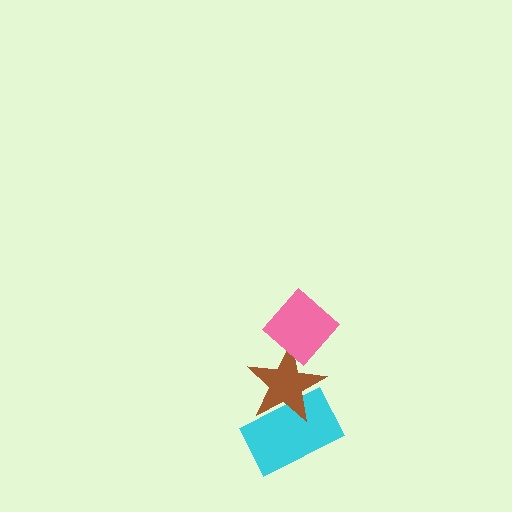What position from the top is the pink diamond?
The pink diamond is 1st from the top.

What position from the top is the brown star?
The brown star is 2nd from the top.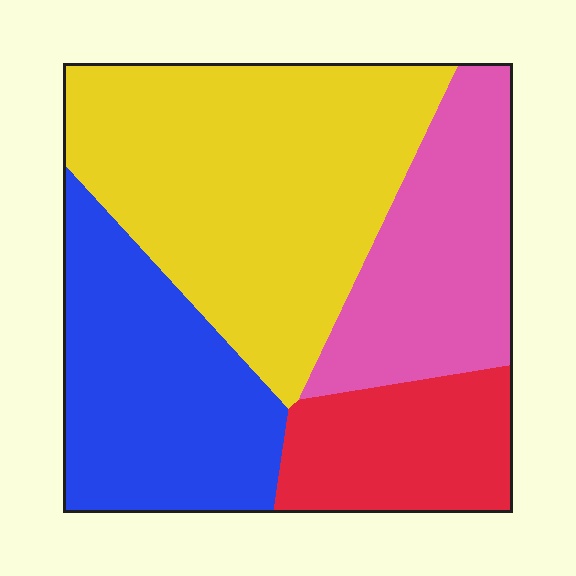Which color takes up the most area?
Yellow, at roughly 40%.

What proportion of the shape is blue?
Blue covers around 25% of the shape.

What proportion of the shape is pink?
Pink takes up about one fifth (1/5) of the shape.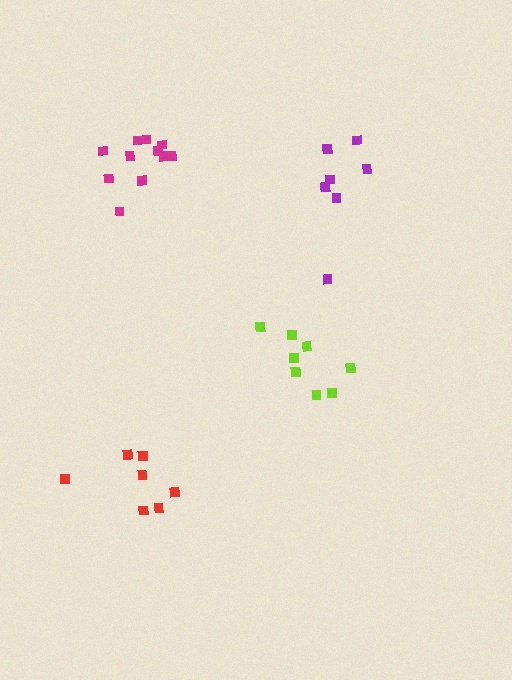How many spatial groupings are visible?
There are 4 spatial groupings.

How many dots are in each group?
Group 1: 8 dots, Group 2: 7 dots, Group 3: 7 dots, Group 4: 11 dots (33 total).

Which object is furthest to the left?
The red cluster is leftmost.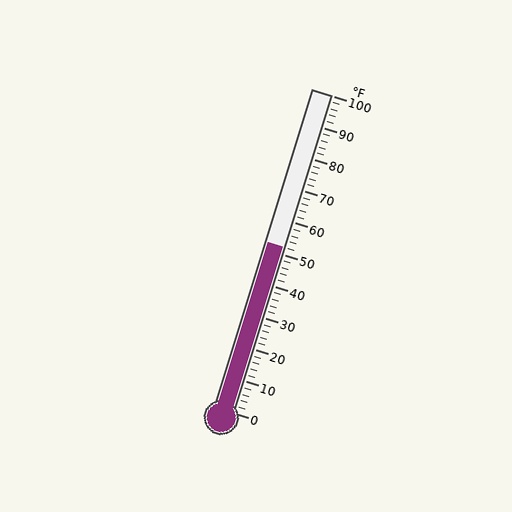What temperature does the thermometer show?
The thermometer shows approximately 52°F.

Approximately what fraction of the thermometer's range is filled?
The thermometer is filled to approximately 50% of its range.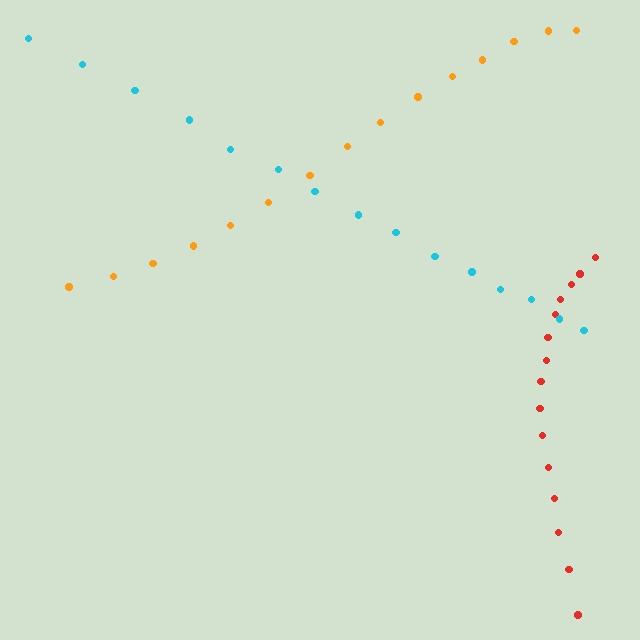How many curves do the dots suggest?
There are 3 distinct paths.